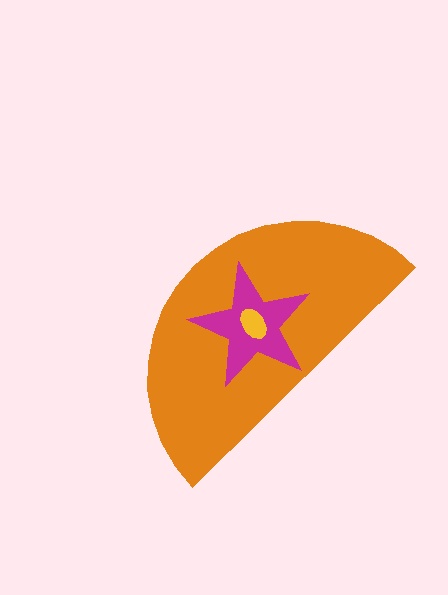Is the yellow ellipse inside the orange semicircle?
Yes.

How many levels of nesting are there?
3.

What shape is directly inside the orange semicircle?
The magenta star.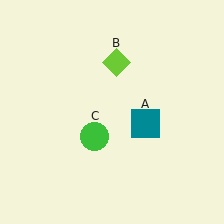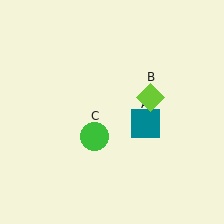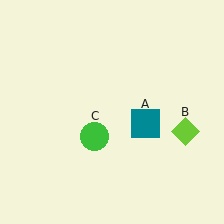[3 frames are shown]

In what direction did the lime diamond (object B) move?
The lime diamond (object B) moved down and to the right.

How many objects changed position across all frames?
1 object changed position: lime diamond (object B).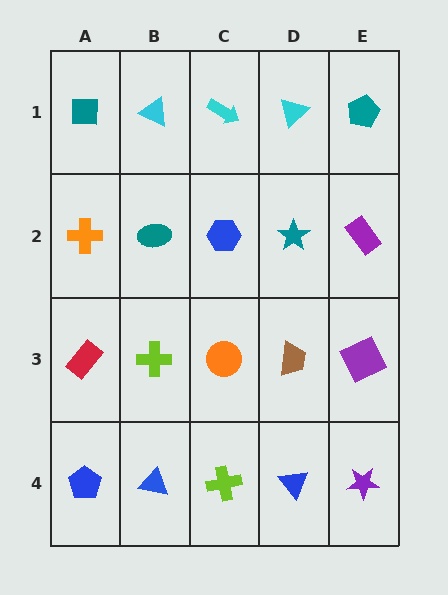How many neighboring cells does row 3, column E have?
3.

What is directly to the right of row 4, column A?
A blue triangle.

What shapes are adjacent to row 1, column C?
A blue hexagon (row 2, column C), a cyan triangle (row 1, column B), a cyan triangle (row 1, column D).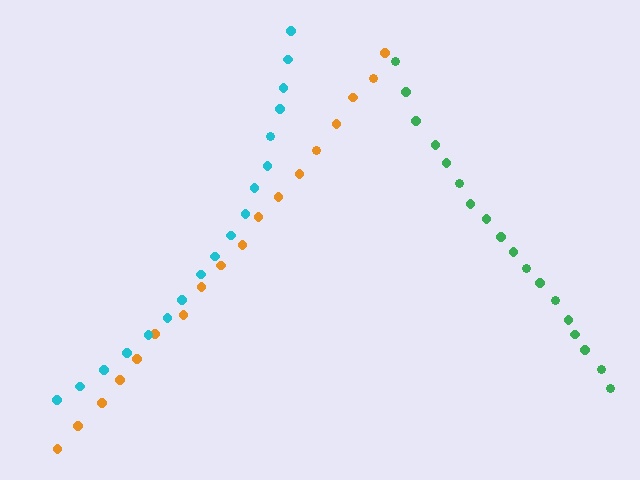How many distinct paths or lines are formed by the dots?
There are 3 distinct paths.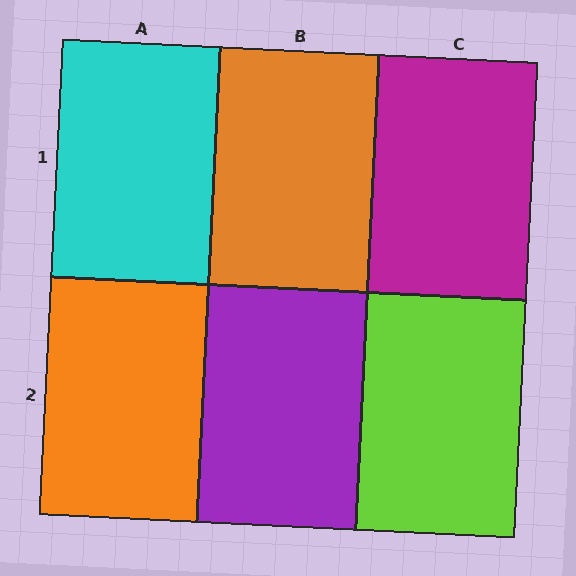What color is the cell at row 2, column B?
Purple.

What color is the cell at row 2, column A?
Orange.